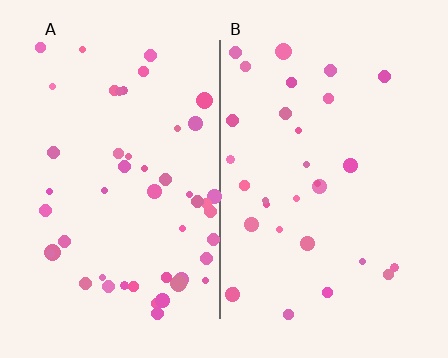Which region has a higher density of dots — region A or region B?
A (the left).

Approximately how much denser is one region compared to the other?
Approximately 1.6× — region A over region B.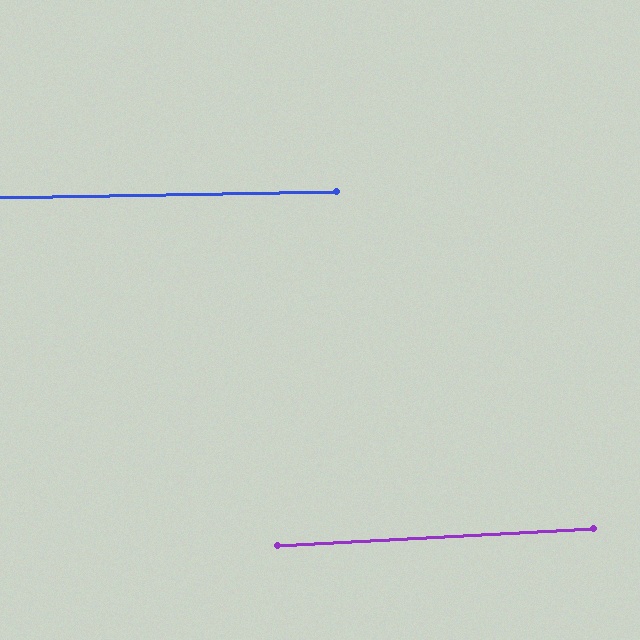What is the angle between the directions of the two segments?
Approximately 2 degrees.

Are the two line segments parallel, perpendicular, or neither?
Parallel — their directions differ by only 2.0°.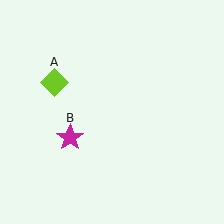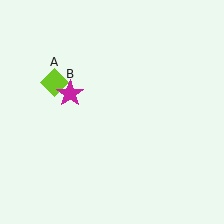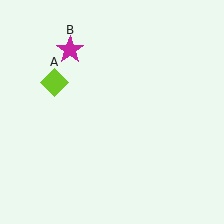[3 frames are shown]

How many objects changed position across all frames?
1 object changed position: magenta star (object B).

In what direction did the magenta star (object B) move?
The magenta star (object B) moved up.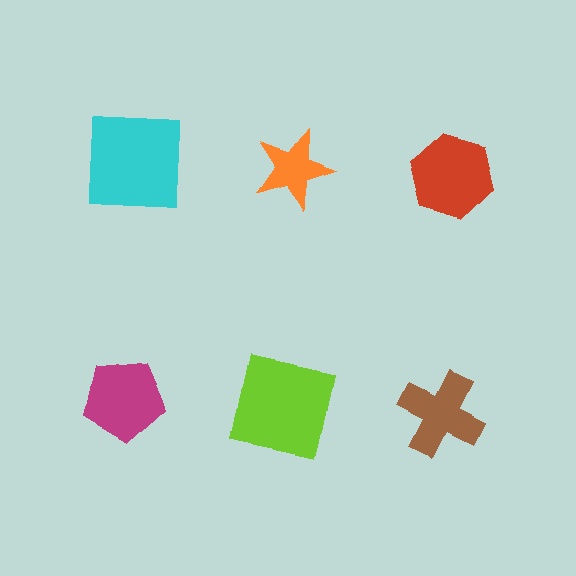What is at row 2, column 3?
A brown cross.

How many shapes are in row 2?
3 shapes.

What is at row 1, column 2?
An orange star.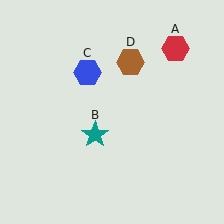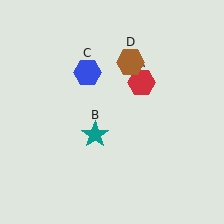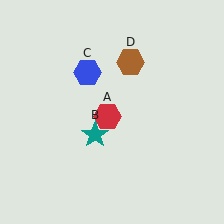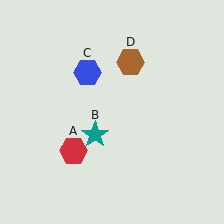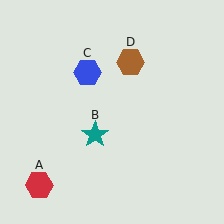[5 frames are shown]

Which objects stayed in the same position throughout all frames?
Teal star (object B) and blue hexagon (object C) and brown hexagon (object D) remained stationary.